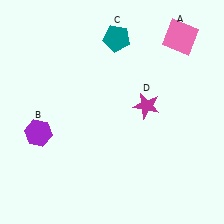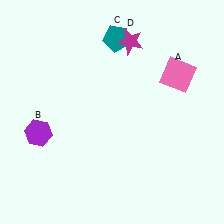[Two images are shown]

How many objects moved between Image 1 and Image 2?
2 objects moved between the two images.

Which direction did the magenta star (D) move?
The magenta star (D) moved up.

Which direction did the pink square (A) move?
The pink square (A) moved down.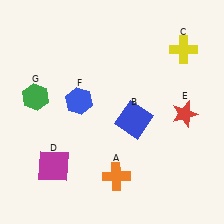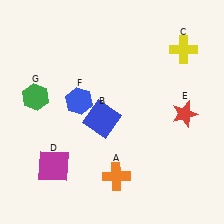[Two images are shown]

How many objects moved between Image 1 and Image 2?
1 object moved between the two images.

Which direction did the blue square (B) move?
The blue square (B) moved left.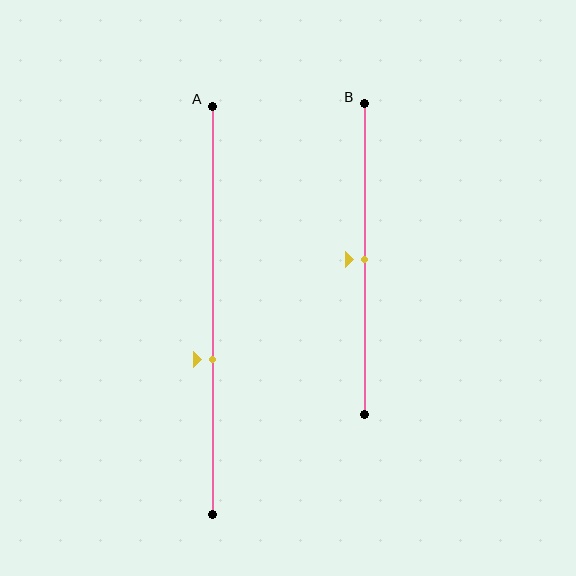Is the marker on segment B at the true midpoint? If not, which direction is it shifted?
Yes, the marker on segment B is at the true midpoint.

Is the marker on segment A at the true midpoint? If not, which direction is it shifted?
No, the marker on segment A is shifted downward by about 12% of the segment length.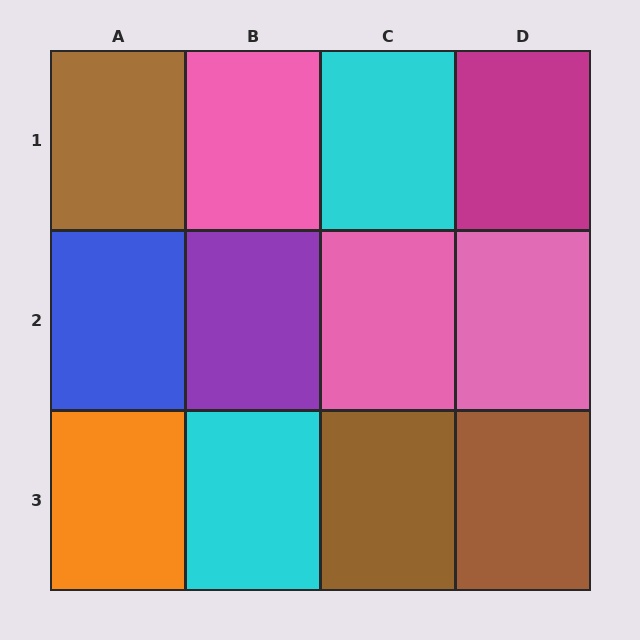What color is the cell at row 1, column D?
Magenta.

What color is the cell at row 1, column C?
Cyan.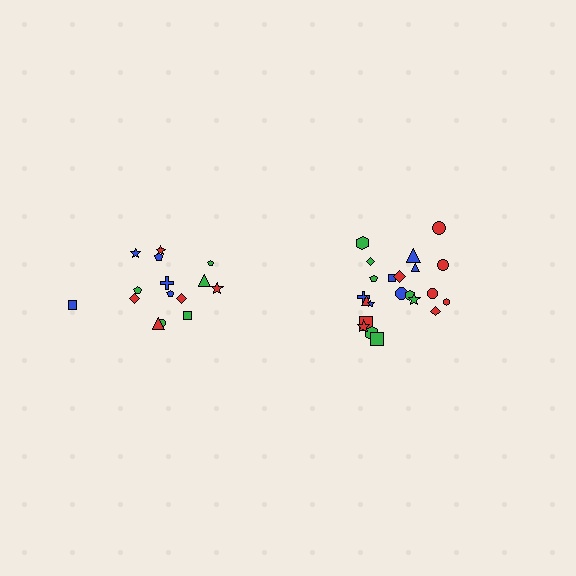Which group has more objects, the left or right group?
The right group.